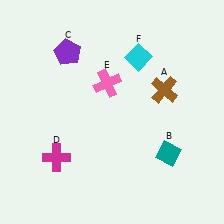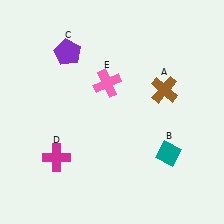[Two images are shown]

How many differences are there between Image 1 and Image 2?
There is 1 difference between the two images.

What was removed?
The cyan diamond (F) was removed in Image 2.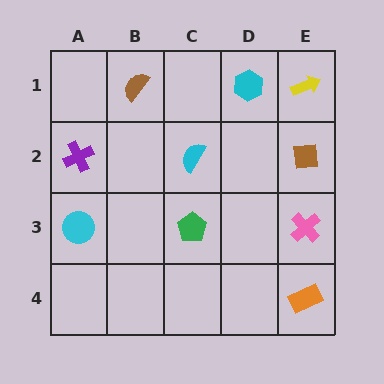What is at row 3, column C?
A green pentagon.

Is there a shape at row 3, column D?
No, that cell is empty.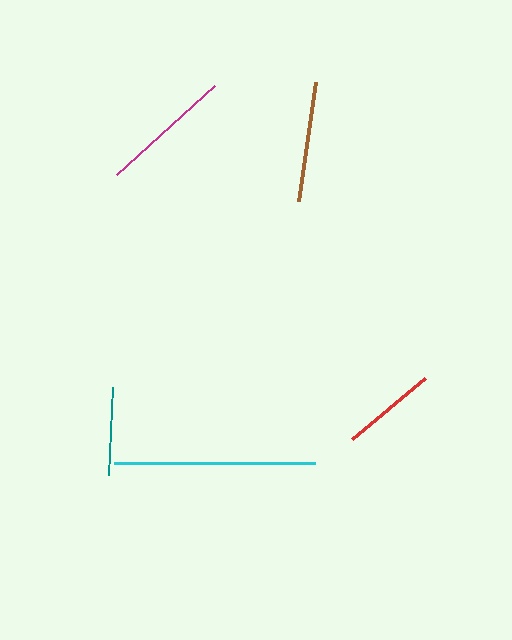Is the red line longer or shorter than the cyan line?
The cyan line is longer than the red line.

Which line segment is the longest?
The cyan line is the longest at approximately 201 pixels.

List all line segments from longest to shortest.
From longest to shortest: cyan, magenta, brown, red, teal.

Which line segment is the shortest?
The teal line is the shortest at approximately 88 pixels.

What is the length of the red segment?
The red segment is approximately 95 pixels long.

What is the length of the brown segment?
The brown segment is approximately 121 pixels long.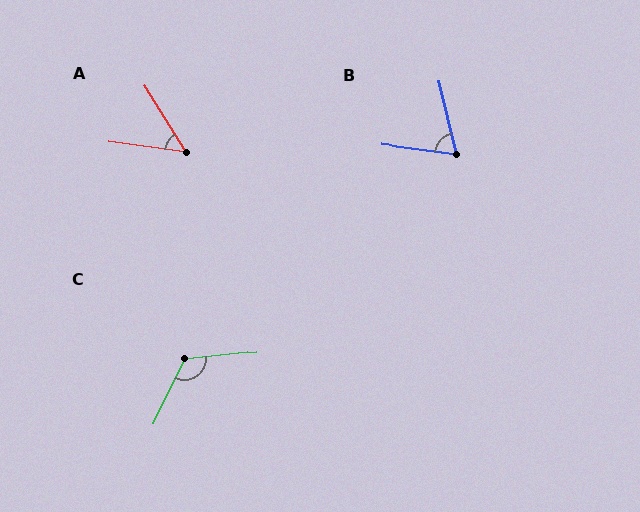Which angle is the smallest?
A, at approximately 50 degrees.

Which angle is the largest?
C, at approximately 122 degrees.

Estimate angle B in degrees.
Approximately 69 degrees.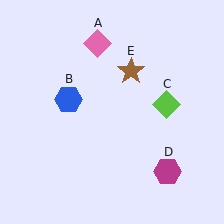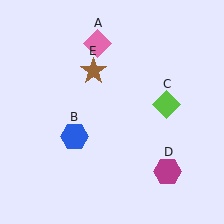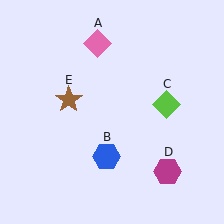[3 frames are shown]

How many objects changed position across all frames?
2 objects changed position: blue hexagon (object B), brown star (object E).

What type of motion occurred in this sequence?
The blue hexagon (object B), brown star (object E) rotated counterclockwise around the center of the scene.